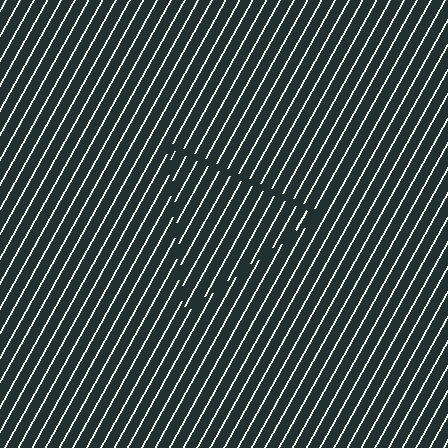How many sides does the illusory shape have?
3 sides — the line-ends trace a triangle.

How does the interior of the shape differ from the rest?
The interior of the shape contains the same grating, shifted by half a period — the contour is defined by the phase discontinuity where line-ends from the inner and outer gratings abut.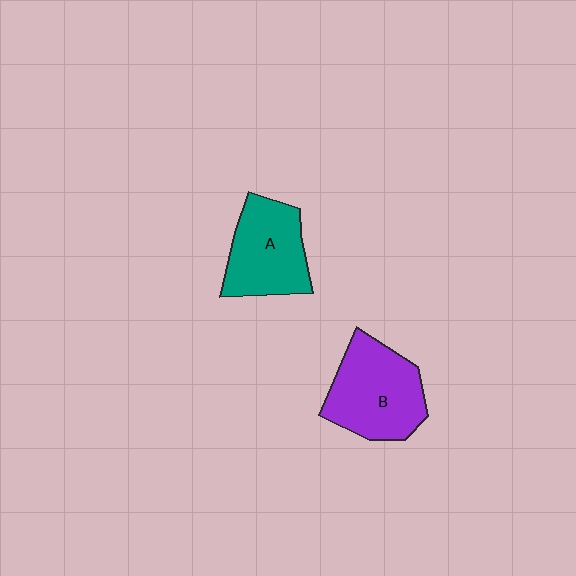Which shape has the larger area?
Shape B (purple).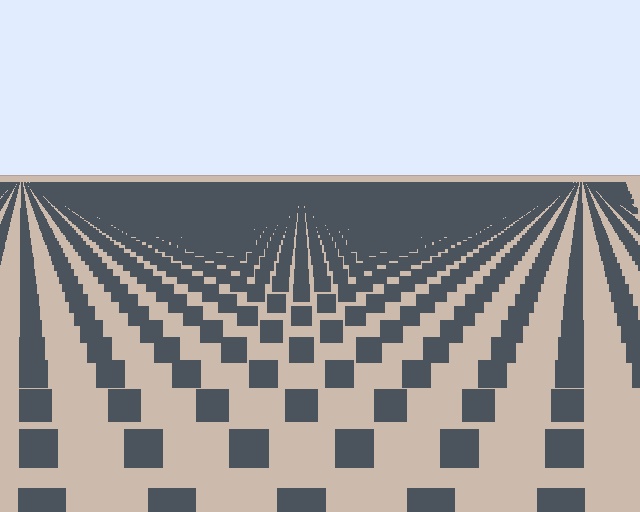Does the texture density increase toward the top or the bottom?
Density increases toward the top.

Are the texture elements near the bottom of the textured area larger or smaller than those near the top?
Larger. Near the bottom, elements are closer to the viewer and appear at a bigger on-screen size.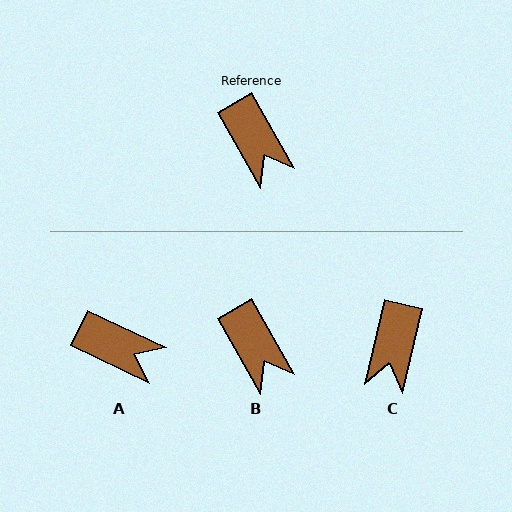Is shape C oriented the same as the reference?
No, it is off by about 43 degrees.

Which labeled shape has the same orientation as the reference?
B.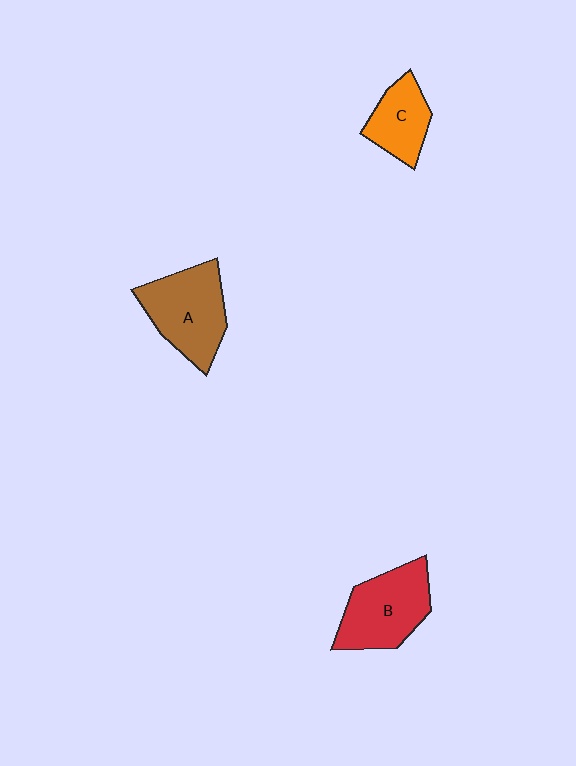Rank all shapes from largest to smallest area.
From largest to smallest: A (brown), B (red), C (orange).